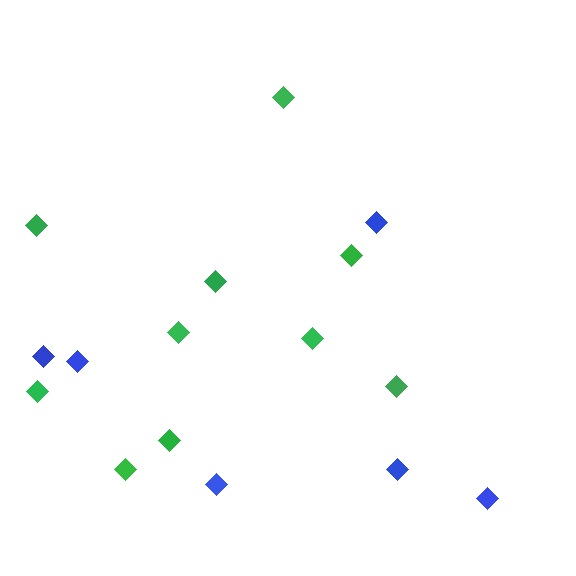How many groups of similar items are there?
There are 2 groups: one group of green diamonds (10) and one group of blue diamonds (6).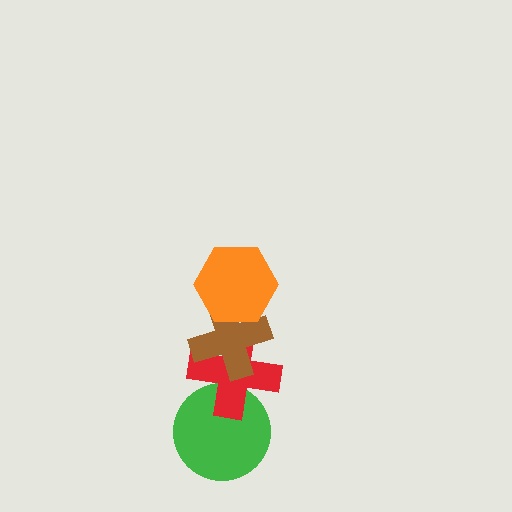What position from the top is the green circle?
The green circle is 4th from the top.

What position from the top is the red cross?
The red cross is 3rd from the top.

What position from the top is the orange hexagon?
The orange hexagon is 1st from the top.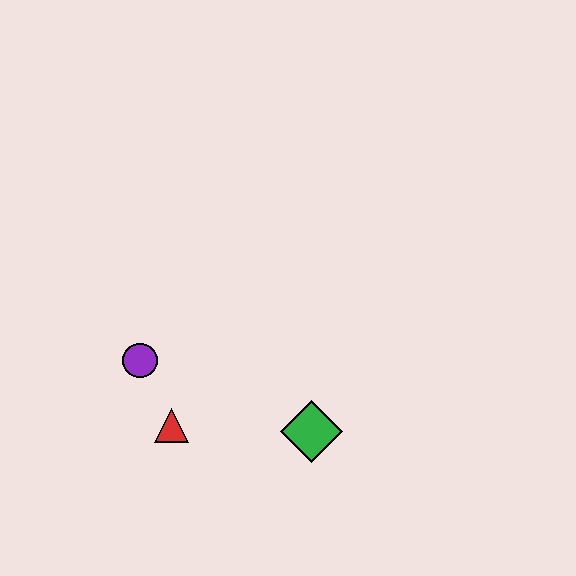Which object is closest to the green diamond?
The red triangle is closest to the green diamond.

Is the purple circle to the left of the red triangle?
Yes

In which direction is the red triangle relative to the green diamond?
The red triangle is to the left of the green diamond.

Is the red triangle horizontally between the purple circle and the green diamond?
Yes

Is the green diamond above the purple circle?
No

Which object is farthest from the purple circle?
The green diamond is farthest from the purple circle.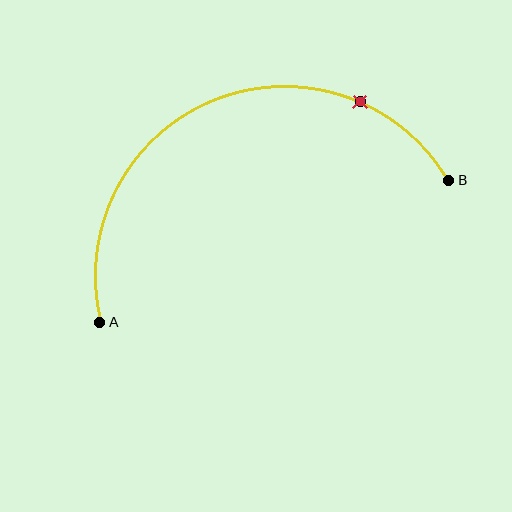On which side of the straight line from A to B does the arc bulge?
The arc bulges above the straight line connecting A and B.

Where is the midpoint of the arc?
The arc midpoint is the point on the curve farthest from the straight line joining A and B. It sits above that line.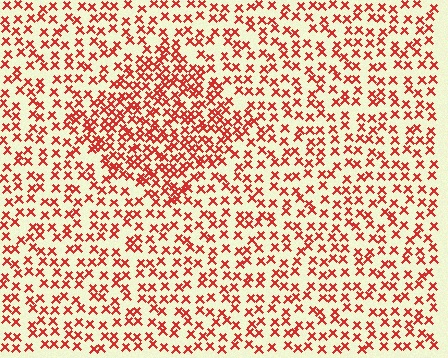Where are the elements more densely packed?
The elements are more densely packed inside the diamond boundary.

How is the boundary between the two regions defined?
The boundary is defined by a change in element density (approximately 1.8x ratio). All elements are the same color, size, and shape.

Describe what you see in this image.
The image contains small red elements arranged at two different densities. A diamond-shaped region is visible where the elements are more densely packed than the surrounding area.